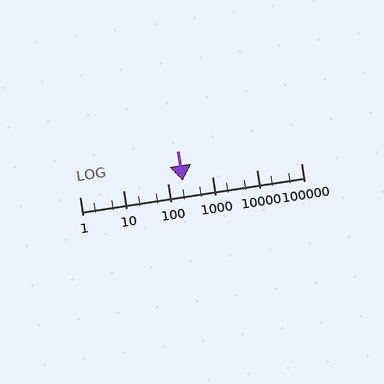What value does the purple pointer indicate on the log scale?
The pointer indicates approximately 220.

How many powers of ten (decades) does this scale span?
The scale spans 5 decades, from 1 to 100000.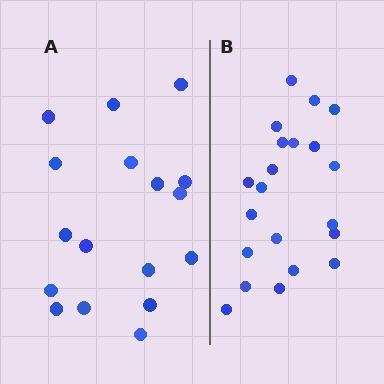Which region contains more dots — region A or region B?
Region B (the right region) has more dots.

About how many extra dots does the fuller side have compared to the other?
Region B has about 4 more dots than region A.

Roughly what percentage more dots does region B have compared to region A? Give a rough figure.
About 25% more.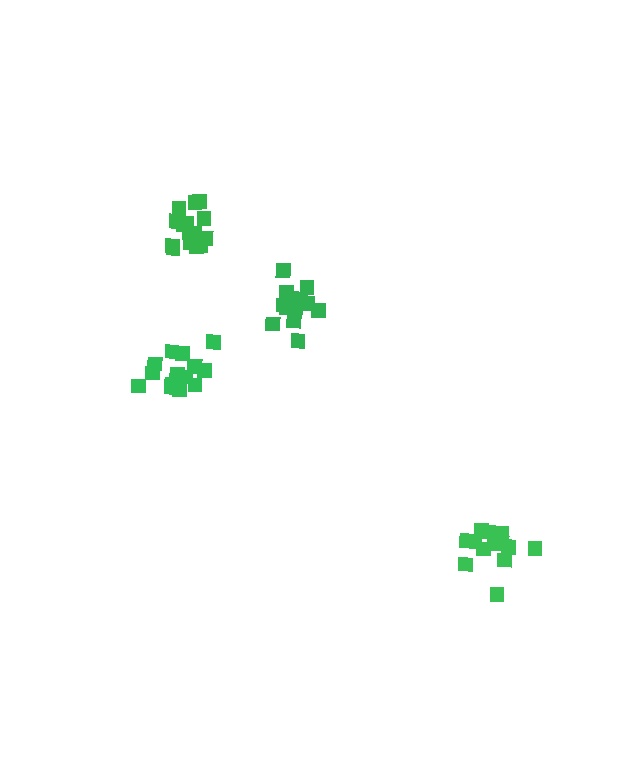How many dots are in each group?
Group 1: 15 dots, Group 2: 16 dots, Group 3: 14 dots, Group 4: 14 dots (59 total).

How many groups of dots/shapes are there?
There are 4 groups.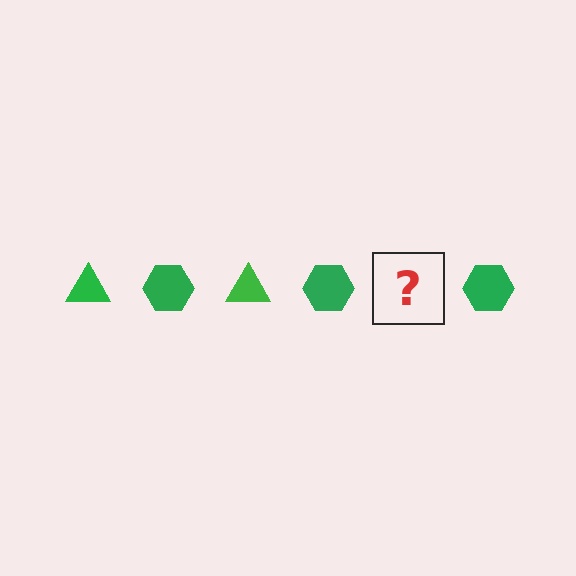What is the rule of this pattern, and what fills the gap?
The rule is that the pattern cycles through triangle, hexagon shapes in green. The gap should be filled with a green triangle.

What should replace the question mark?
The question mark should be replaced with a green triangle.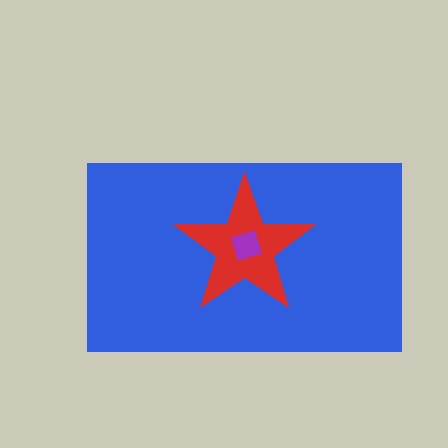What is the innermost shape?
The purple diamond.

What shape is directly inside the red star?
The purple diamond.